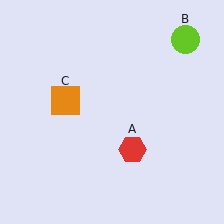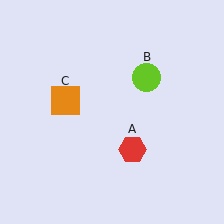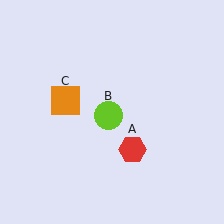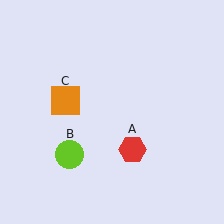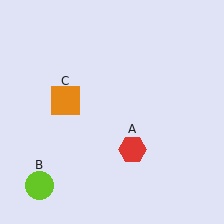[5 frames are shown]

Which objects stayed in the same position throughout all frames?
Red hexagon (object A) and orange square (object C) remained stationary.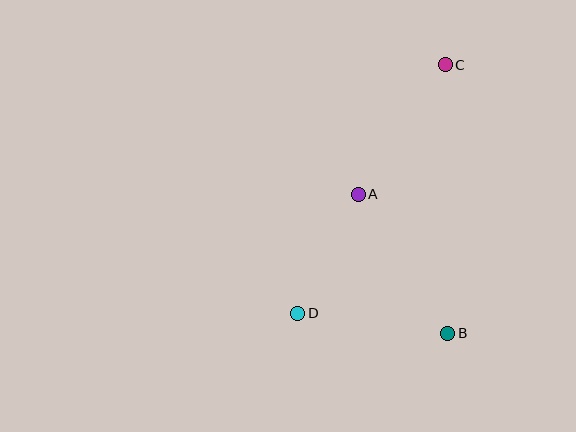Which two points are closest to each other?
Points A and D are closest to each other.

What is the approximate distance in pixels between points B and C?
The distance between B and C is approximately 269 pixels.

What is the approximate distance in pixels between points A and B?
The distance between A and B is approximately 166 pixels.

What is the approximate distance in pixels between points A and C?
The distance between A and C is approximately 156 pixels.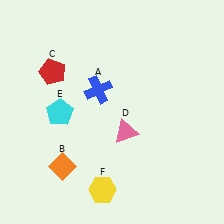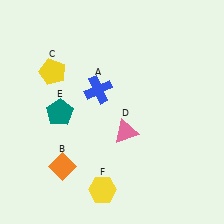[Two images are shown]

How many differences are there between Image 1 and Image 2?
There are 2 differences between the two images.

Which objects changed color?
C changed from red to yellow. E changed from cyan to teal.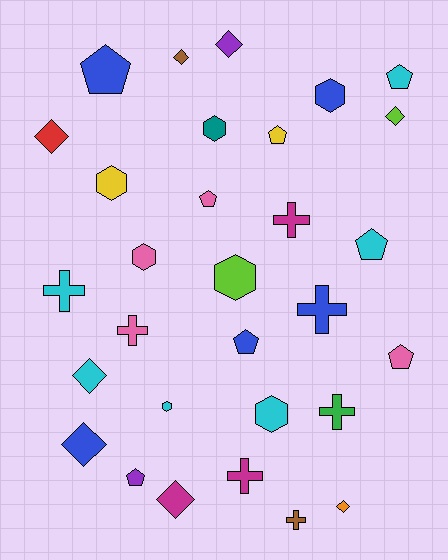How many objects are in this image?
There are 30 objects.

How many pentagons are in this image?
There are 8 pentagons.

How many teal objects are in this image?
There is 1 teal object.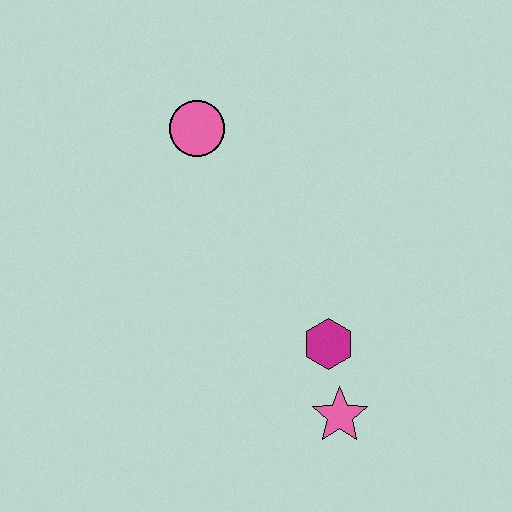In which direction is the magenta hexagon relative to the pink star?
The magenta hexagon is above the pink star.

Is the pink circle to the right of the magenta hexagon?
No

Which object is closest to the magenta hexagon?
The pink star is closest to the magenta hexagon.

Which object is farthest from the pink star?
The pink circle is farthest from the pink star.